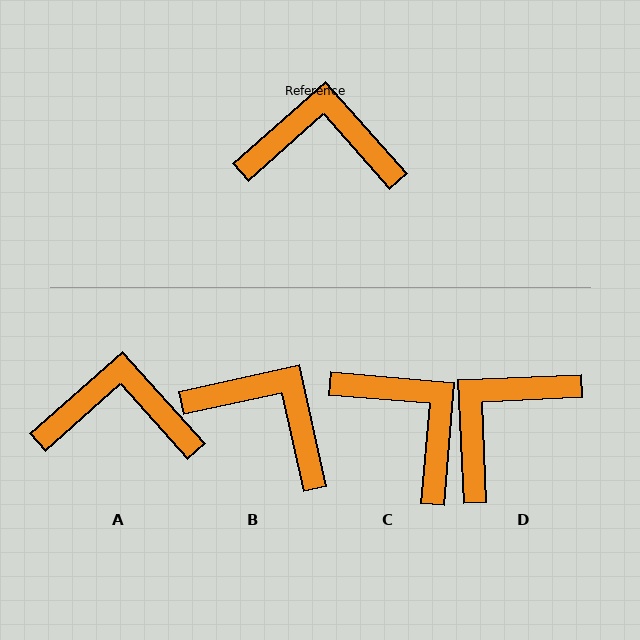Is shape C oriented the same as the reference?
No, it is off by about 47 degrees.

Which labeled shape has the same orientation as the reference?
A.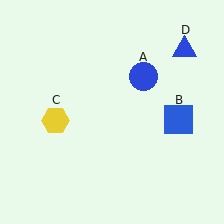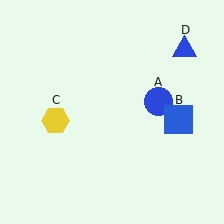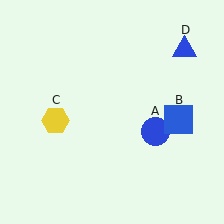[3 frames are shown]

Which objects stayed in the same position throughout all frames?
Blue square (object B) and yellow hexagon (object C) and blue triangle (object D) remained stationary.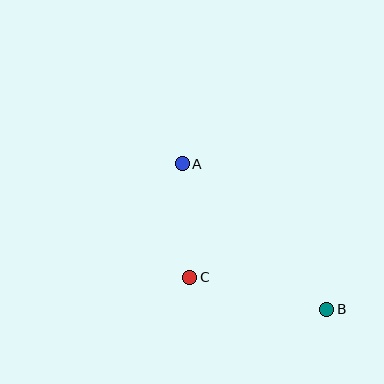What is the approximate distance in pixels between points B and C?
The distance between B and C is approximately 141 pixels.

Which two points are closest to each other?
Points A and C are closest to each other.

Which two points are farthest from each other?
Points A and B are farthest from each other.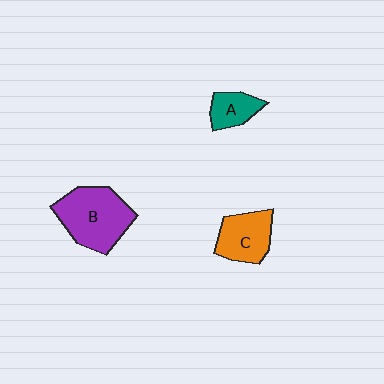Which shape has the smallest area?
Shape A (teal).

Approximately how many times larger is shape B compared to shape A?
Approximately 2.4 times.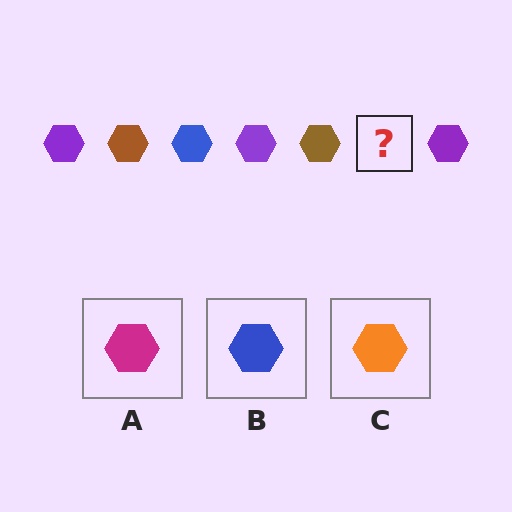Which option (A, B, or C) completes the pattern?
B.